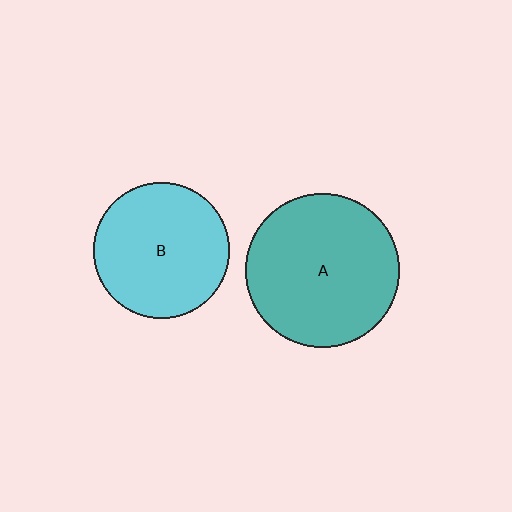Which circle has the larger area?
Circle A (teal).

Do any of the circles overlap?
No, none of the circles overlap.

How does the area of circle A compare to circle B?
Approximately 1.3 times.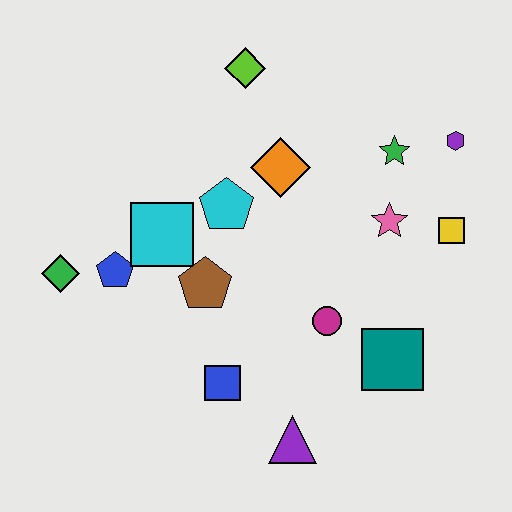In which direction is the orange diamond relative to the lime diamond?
The orange diamond is below the lime diamond.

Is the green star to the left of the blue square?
No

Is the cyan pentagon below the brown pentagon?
No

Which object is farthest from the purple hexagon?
The green diamond is farthest from the purple hexagon.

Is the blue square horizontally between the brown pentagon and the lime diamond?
Yes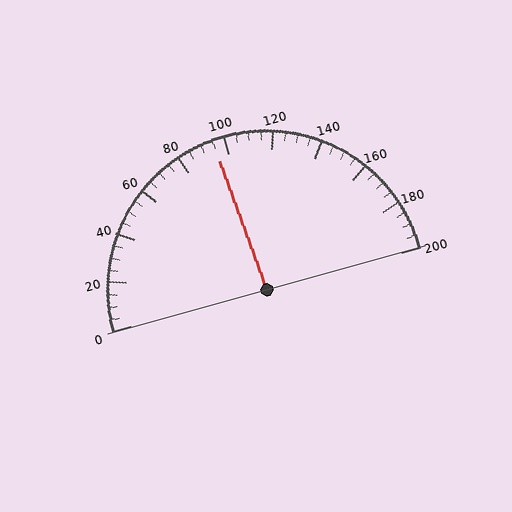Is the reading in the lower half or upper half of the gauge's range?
The reading is in the lower half of the range (0 to 200).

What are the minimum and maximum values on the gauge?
The gauge ranges from 0 to 200.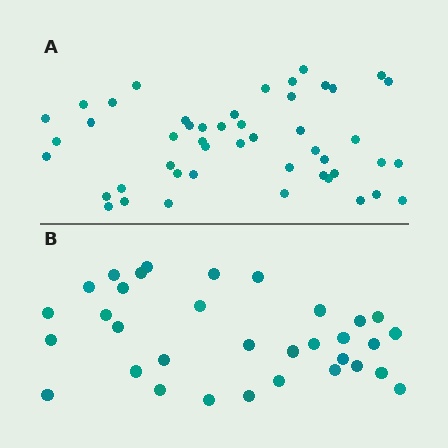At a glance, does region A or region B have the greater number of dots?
Region A (the top region) has more dots.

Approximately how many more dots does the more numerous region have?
Region A has approximately 15 more dots than region B.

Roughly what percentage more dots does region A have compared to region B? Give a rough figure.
About 45% more.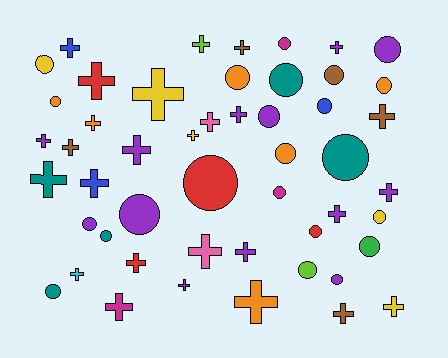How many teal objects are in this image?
There are 5 teal objects.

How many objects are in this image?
There are 50 objects.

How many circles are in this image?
There are 23 circles.